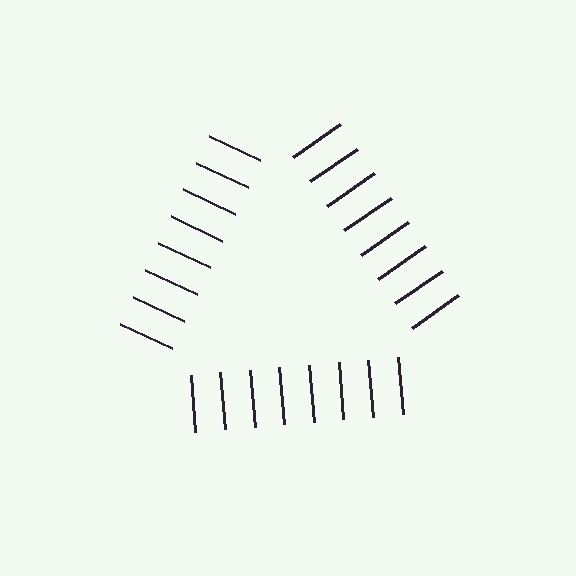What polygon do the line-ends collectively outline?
An illusory triangle — the line segments terminate on its edges but no continuous stroke is drawn.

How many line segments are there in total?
24 — 8 along each of the 3 edges.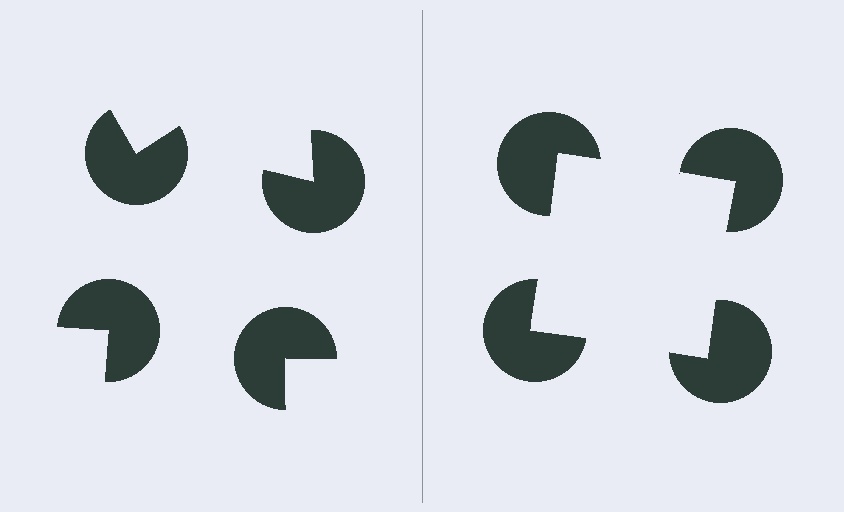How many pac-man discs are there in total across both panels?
8 — 4 on each side.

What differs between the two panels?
The pac-man discs are positioned identically on both sides; only the wedge orientations differ. On the right they align to a square; on the left they are misaligned.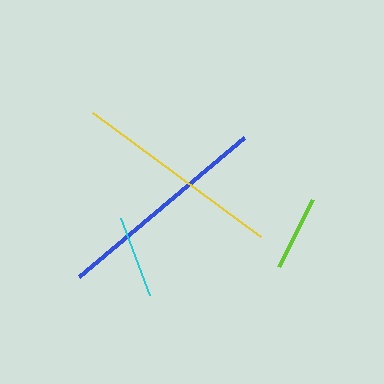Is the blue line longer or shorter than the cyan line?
The blue line is longer than the cyan line.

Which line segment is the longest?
The blue line is the longest at approximately 216 pixels.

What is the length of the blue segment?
The blue segment is approximately 216 pixels long.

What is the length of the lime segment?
The lime segment is approximately 75 pixels long.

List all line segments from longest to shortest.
From longest to shortest: blue, yellow, cyan, lime.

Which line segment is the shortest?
The lime line is the shortest at approximately 75 pixels.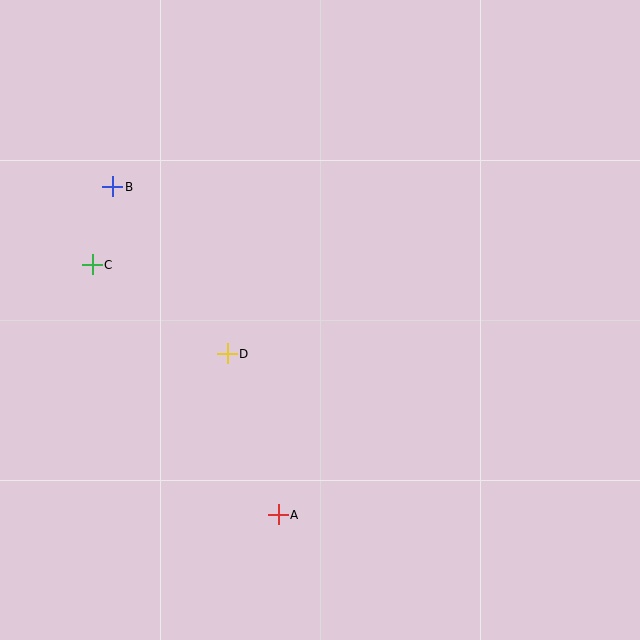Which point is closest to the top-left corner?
Point B is closest to the top-left corner.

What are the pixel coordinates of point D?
Point D is at (227, 354).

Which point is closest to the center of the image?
Point D at (227, 354) is closest to the center.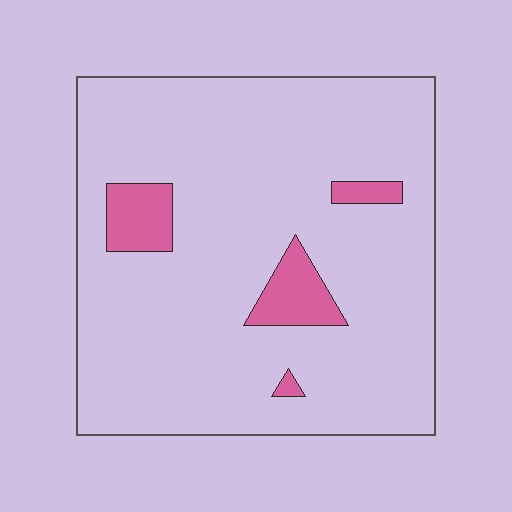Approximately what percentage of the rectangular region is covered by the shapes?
Approximately 10%.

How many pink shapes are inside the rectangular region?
4.